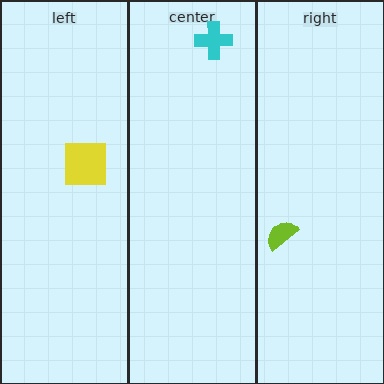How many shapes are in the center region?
1.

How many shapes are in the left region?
1.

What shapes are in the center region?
The cyan cross.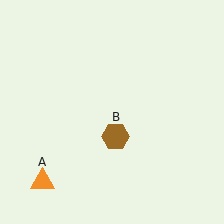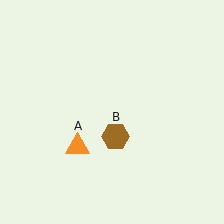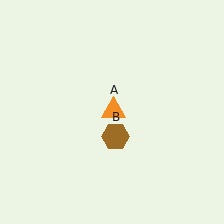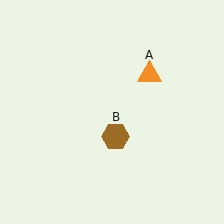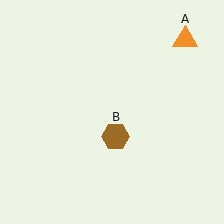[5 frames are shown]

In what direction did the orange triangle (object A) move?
The orange triangle (object A) moved up and to the right.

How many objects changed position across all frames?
1 object changed position: orange triangle (object A).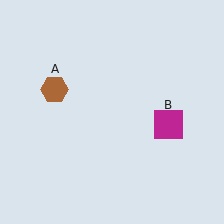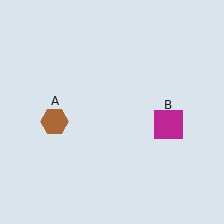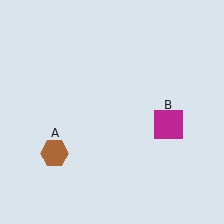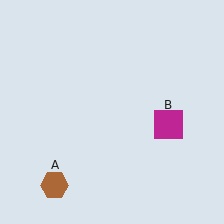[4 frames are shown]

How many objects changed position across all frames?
1 object changed position: brown hexagon (object A).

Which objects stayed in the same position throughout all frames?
Magenta square (object B) remained stationary.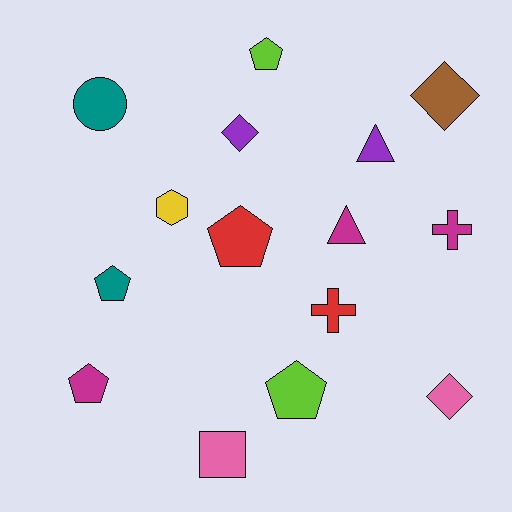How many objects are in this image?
There are 15 objects.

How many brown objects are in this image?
There is 1 brown object.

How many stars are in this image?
There are no stars.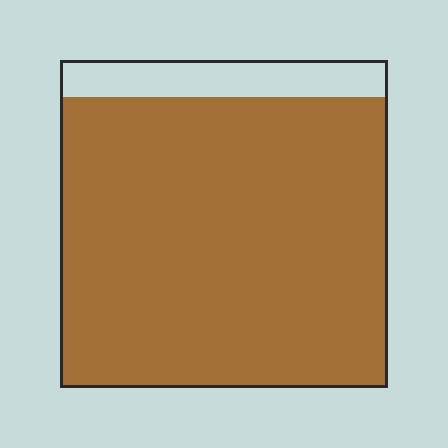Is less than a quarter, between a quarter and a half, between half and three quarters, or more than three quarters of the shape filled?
More than three quarters.